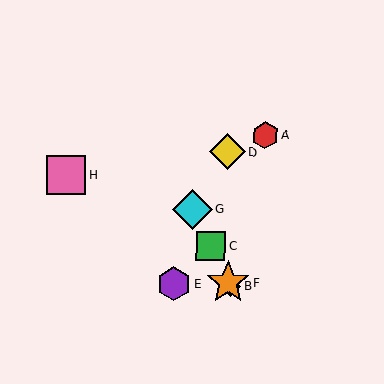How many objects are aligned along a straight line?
4 objects (B, C, F, G) are aligned along a straight line.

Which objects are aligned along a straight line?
Objects B, C, F, G are aligned along a straight line.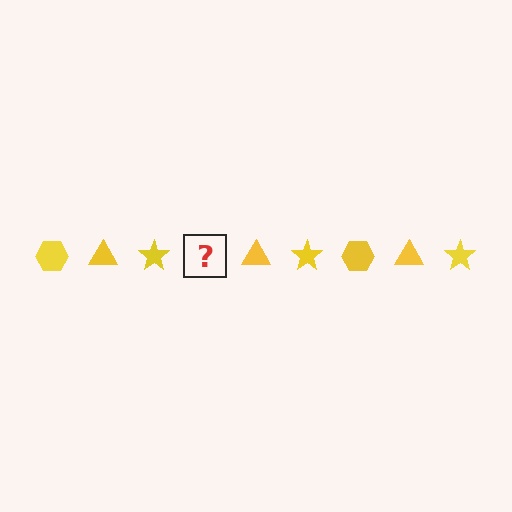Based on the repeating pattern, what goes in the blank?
The blank should be a yellow hexagon.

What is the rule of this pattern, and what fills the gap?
The rule is that the pattern cycles through hexagon, triangle, star shapes in yellow. The gap should be filled with a yellow hexagon.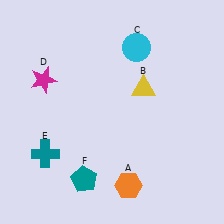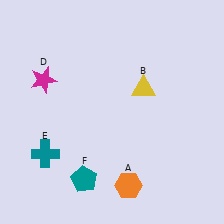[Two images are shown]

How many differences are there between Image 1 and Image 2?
There is 1 difference between the two images.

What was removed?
The cyan circle (C) was removed in Image 2.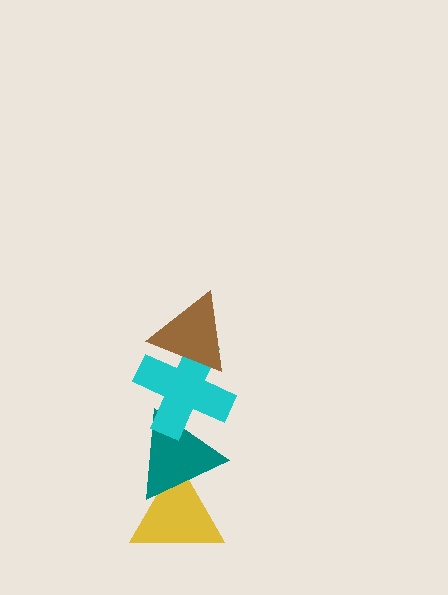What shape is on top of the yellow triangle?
The teal triangle is on top of the yellow triangle.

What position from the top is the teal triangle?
The teal triangle is 3rd from the top.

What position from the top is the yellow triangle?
The yellow triangle is 4th from the top.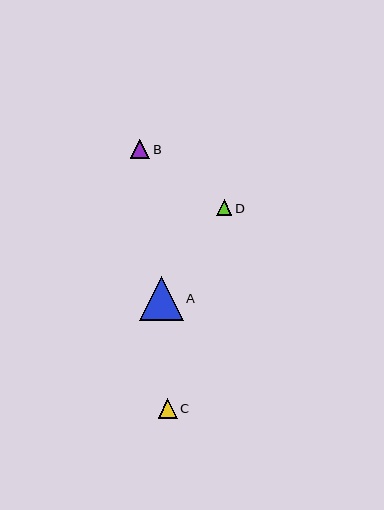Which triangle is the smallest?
Triangle D is the smallest with a size of approximately 16 pixels.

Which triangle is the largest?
Triangle A is the largest with a size of approximately 44 pixels.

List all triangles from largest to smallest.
From largest to smallest: A, C, B, D.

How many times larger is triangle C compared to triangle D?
Triangle C is approximately 1.2 times the size of triangle D.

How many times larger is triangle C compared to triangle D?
Triangle C is approximately 1.2 times the size of triangle D.